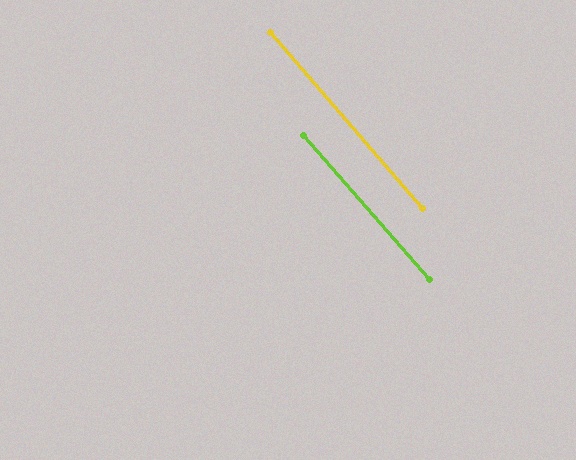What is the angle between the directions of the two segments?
Approximately 0 degrees.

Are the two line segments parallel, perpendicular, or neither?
Parallel — their directions differ by only 0.1°.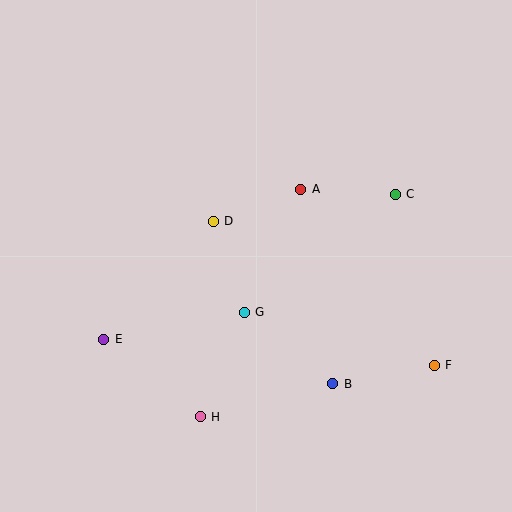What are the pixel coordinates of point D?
Point D is at (213, 221).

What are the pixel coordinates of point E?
Point E is at (104, 339).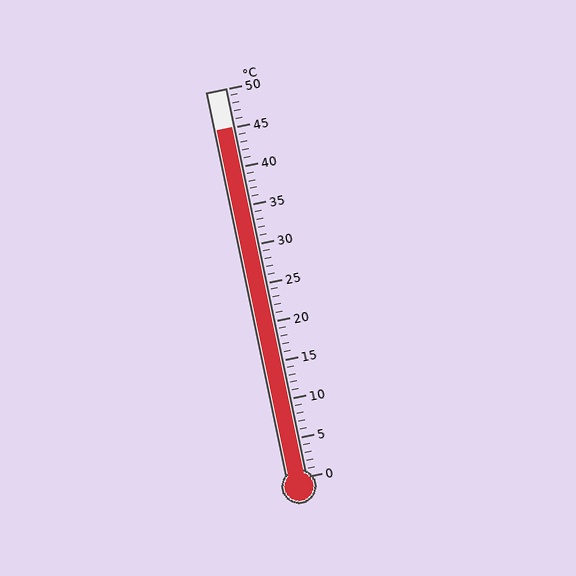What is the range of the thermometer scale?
The thermometer scale ranges from 0°C to 50°C.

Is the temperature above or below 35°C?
The temperature is above 35°C.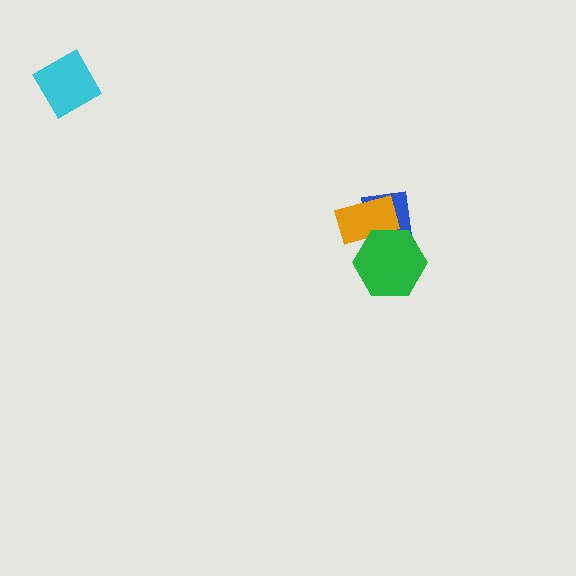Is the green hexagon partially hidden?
No, no other shape covers it.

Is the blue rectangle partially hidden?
Yes, it is partially covered by another shape.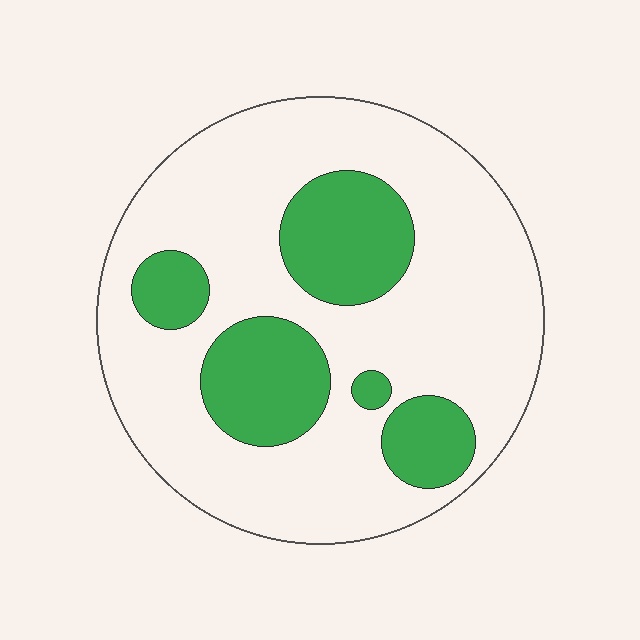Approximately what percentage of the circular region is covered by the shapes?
Approximately 25%.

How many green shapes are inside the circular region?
5.